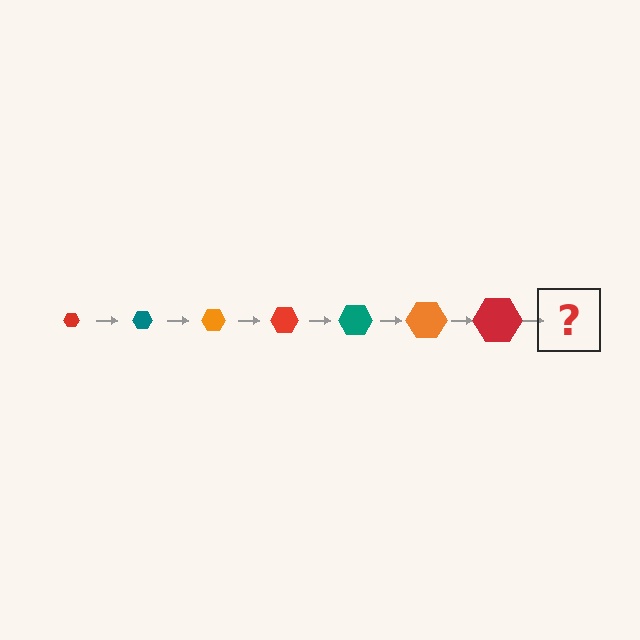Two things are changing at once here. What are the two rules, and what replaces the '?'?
The two rules are that the hexagon grows larger each step and the color cycles through red, teal, and orange. The '?' should be a teal hexagon, larger than the previous one.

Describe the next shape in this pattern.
It should be a teal hexagon, larger than the previous one.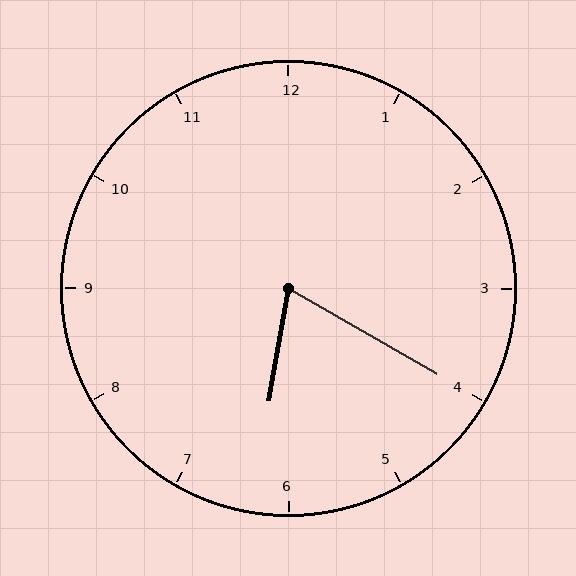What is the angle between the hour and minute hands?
Approximately 70 degrees.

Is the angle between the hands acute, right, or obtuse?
It is acute.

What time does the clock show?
6:20.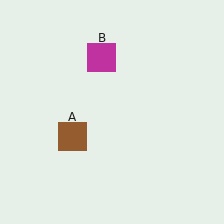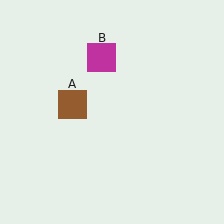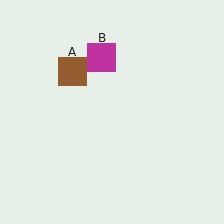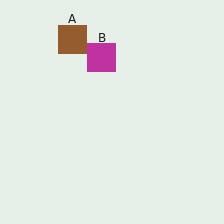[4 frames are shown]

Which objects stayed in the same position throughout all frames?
Magenta square (object B) remained stationary.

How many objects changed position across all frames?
1 object changed position: brown square (object A).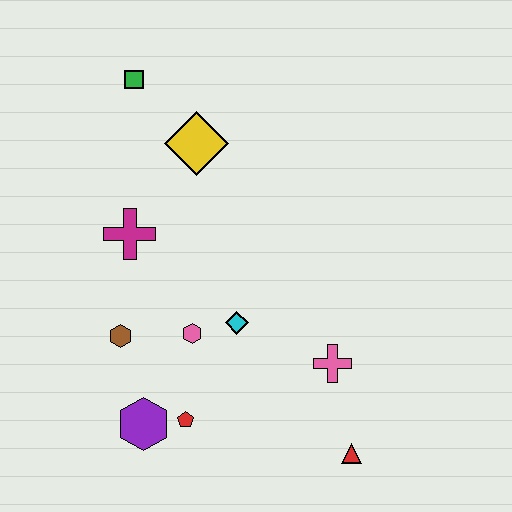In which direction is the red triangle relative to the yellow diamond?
The red triangle is below the yellow diamond.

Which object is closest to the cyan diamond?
The pink hexagon is closest to the cyan diamond.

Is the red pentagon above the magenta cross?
No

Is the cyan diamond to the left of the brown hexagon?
No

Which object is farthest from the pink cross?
The green square is farthest from the pink cross.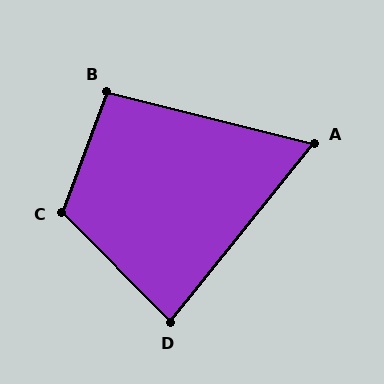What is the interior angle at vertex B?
Approximately 97 degrees (obtuse).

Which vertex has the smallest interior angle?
A, at approximately 65 degrees.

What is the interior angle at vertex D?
Approximately 83 degrees (acute).